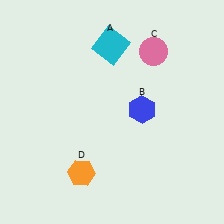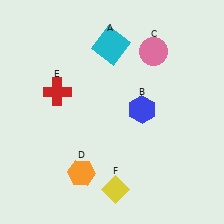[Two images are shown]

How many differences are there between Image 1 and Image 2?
There are 2 differences between the two images.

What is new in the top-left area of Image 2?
A red cross (E) was added in the top-left area of Image 2.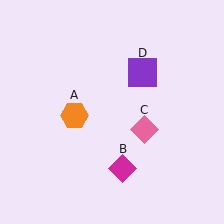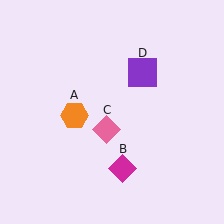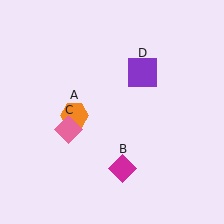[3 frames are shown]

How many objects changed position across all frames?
1 object changed position: pink diamond (object C).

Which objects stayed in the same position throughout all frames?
Orange hexagon (object A) and magenta diamond (object B) and purple square (object D) remained stationary.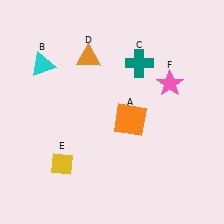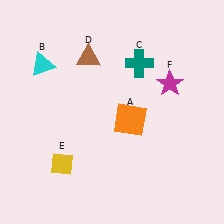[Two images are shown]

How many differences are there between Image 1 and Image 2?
There are 2 differences between the two images.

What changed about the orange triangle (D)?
In Image 1, D is orange. In Image 2, it changed to brown.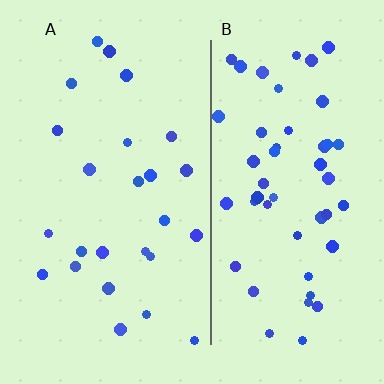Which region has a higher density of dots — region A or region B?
B (the right).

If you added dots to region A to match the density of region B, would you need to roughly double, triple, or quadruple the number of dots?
Approximately double.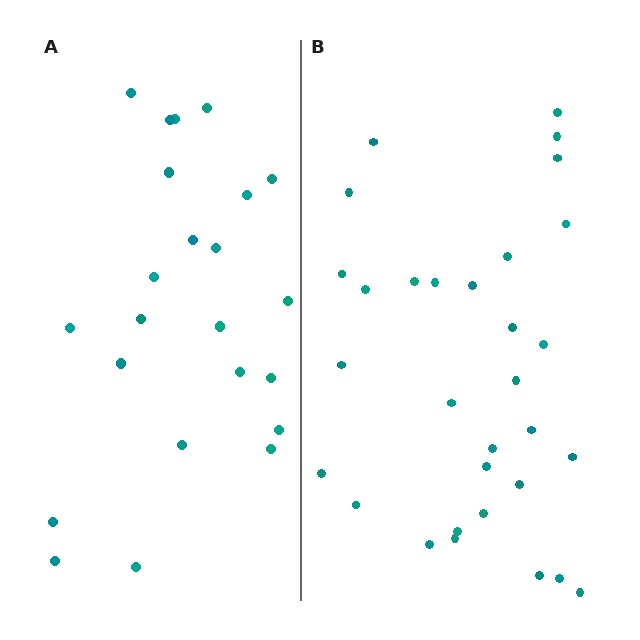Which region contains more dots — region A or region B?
Region B (the right region) has more dots.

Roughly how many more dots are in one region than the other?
Region B has roughly 8 or so more dots than region A.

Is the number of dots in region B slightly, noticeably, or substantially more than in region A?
Region B has noticeably more, but not dramatically so. The ratio is roughly 1.3 to 1.